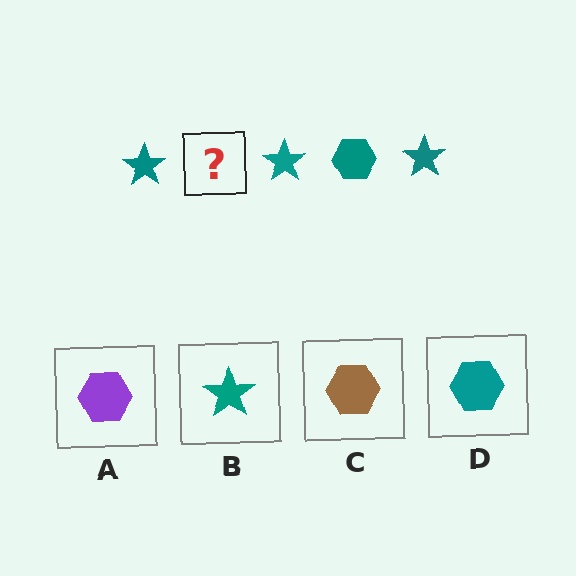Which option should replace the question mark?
Option D.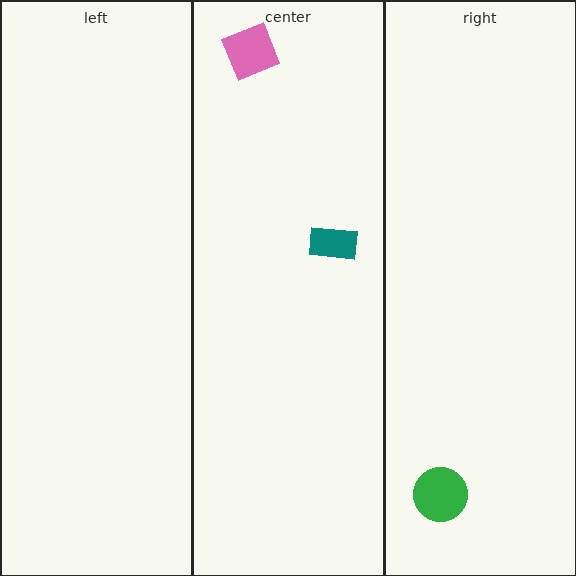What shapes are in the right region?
The green circle.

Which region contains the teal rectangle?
The center region.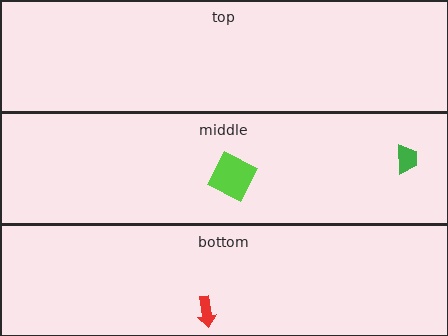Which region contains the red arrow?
The bottom region.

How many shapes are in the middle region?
2.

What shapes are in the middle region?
The green trapezoid, the lime square.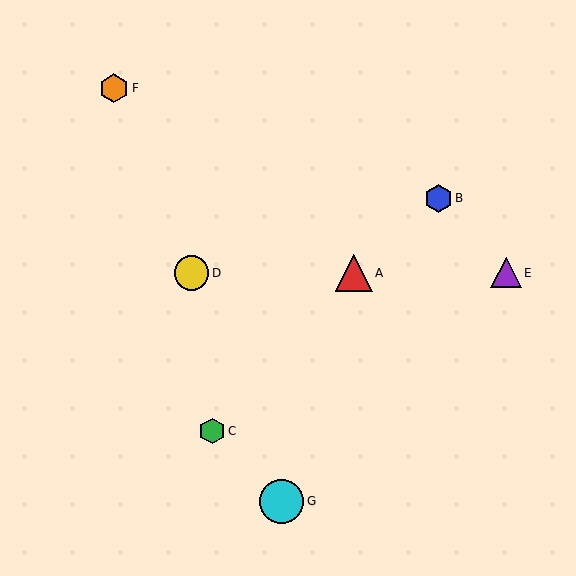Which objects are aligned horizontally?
Objects A, D, E are aligned horizontally.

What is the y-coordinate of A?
Object A is at y≈273.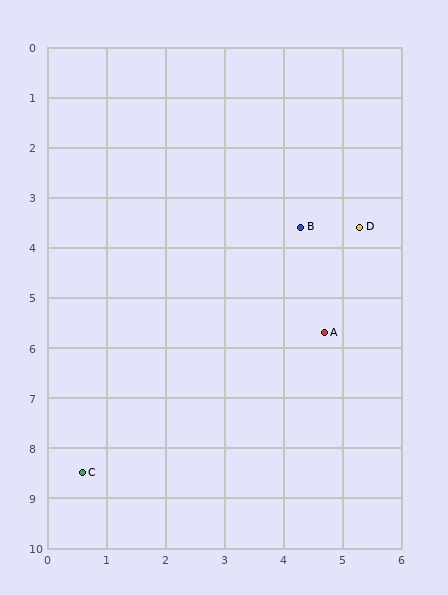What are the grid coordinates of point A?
Point A is at approximately (4.7, 5.7).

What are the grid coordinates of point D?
Point D is at approximately (5.3, 3.6).